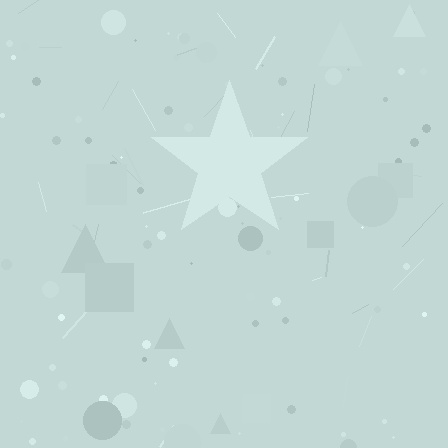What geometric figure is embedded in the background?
A star is embedded in the background.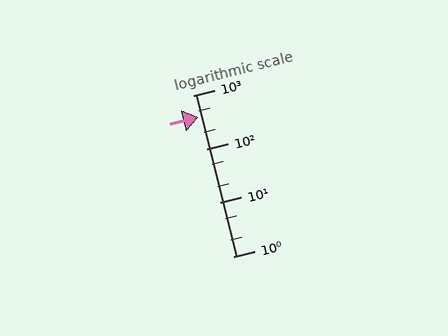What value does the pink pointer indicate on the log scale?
The pointer indicates approximately 390.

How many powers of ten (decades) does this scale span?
The scale spans 3 decades, from 1 to 1000.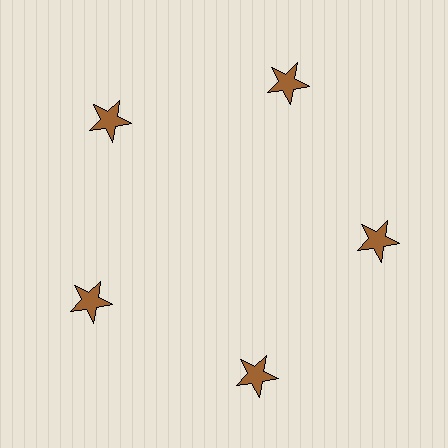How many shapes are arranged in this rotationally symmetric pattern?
There are 5 shapes, arranged in 5 groups of 1.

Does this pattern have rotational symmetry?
Yes, this pattern has 5-fold rotational symmetry. It looks the same after rotating 72 degrees around the center.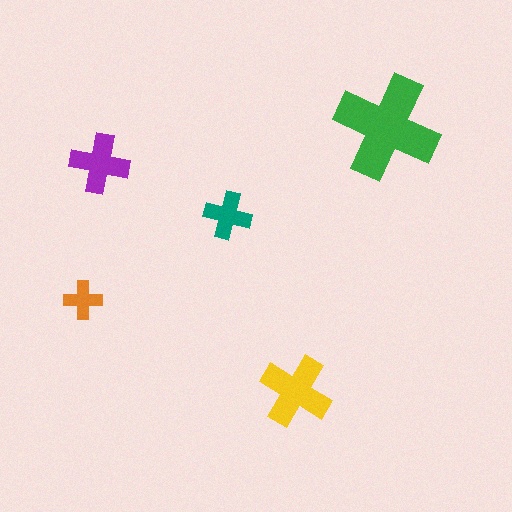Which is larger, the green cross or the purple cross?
The green one.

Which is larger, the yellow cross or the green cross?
The green one.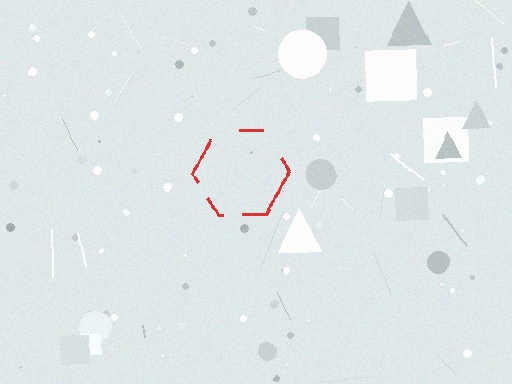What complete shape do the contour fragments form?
The contour fragments form a hexagon.